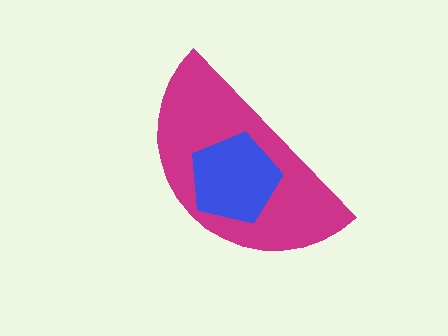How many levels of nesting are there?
2.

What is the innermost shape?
The blue pentagon.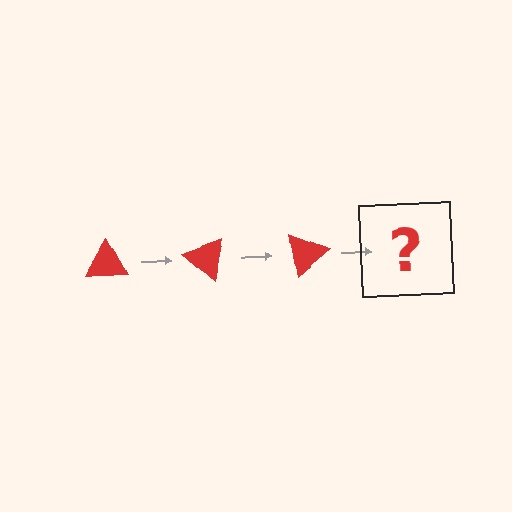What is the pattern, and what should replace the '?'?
The pattern is that the triangle rotates 40 degrees each step. The '?' should be a red triangle rotated 120 degrees.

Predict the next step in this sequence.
The next step is a red triangle rotated 120 degrees.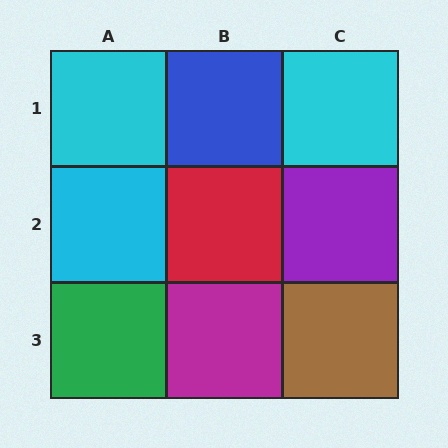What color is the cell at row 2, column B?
Red.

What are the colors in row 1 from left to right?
Cyan, blue, cyan.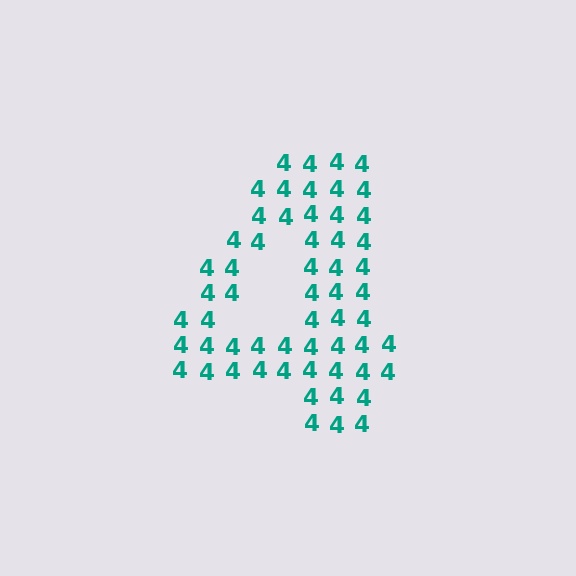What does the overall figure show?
The overall figure shows the digit 4.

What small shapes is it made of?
It is made of small digit 4's.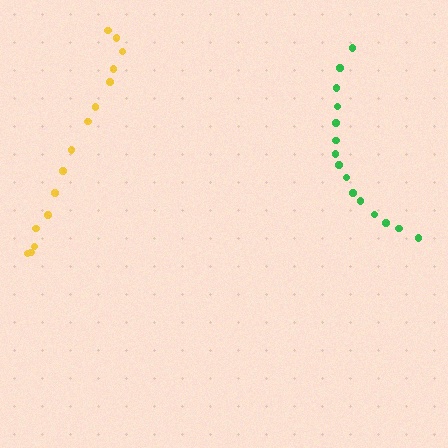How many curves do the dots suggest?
There are 2 distinct paths.